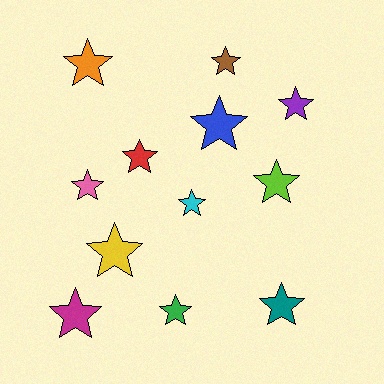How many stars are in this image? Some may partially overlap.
There are 12 stars.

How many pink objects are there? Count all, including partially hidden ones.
There is 1 pink object.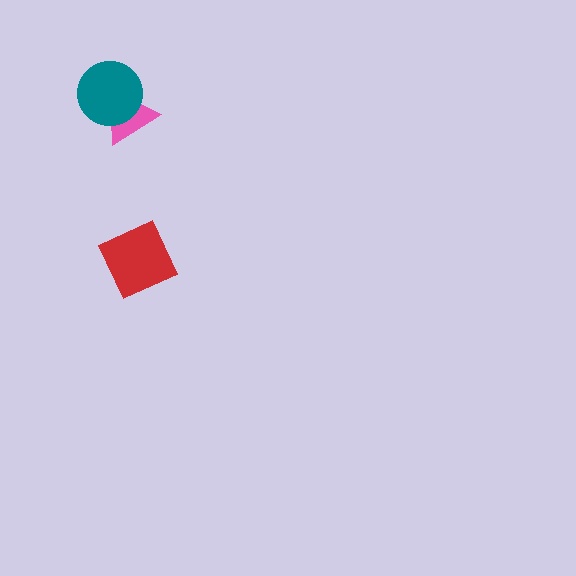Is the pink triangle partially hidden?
Yes, it is partially covered by another shape.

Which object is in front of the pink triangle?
The teal circle is in front of the pink triangle.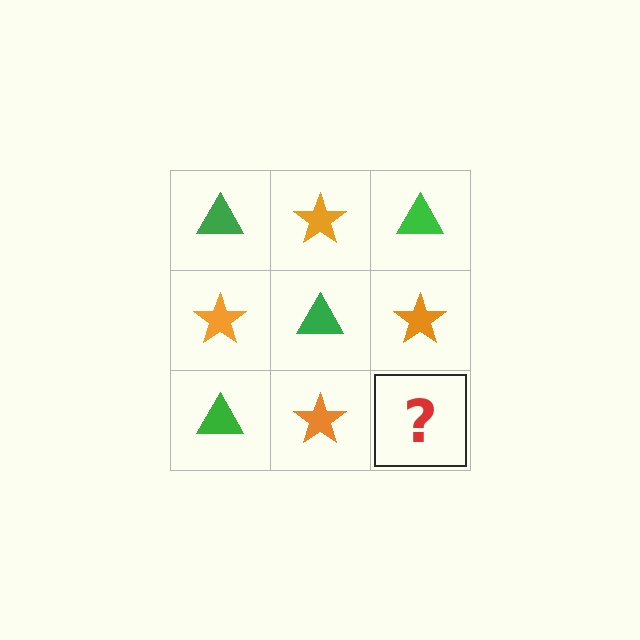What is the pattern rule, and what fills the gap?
The rule is that it alternates green triangle and orange star in a checkerboard pattern. The gap should be filled with a green triangle.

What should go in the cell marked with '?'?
The missing cell should contain a green triangle.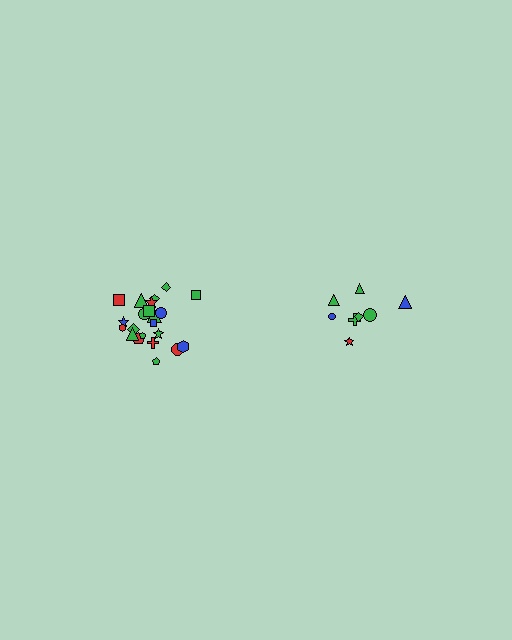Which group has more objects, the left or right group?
The left group.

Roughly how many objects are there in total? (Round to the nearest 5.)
Roughly 30 objects in total.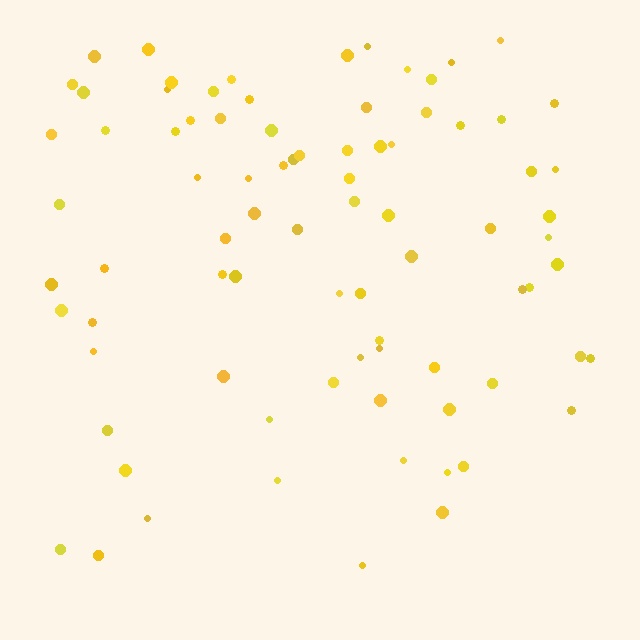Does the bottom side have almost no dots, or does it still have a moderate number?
Still a moderate number, just noticeably fewer than the top.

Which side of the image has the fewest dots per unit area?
The bottom.